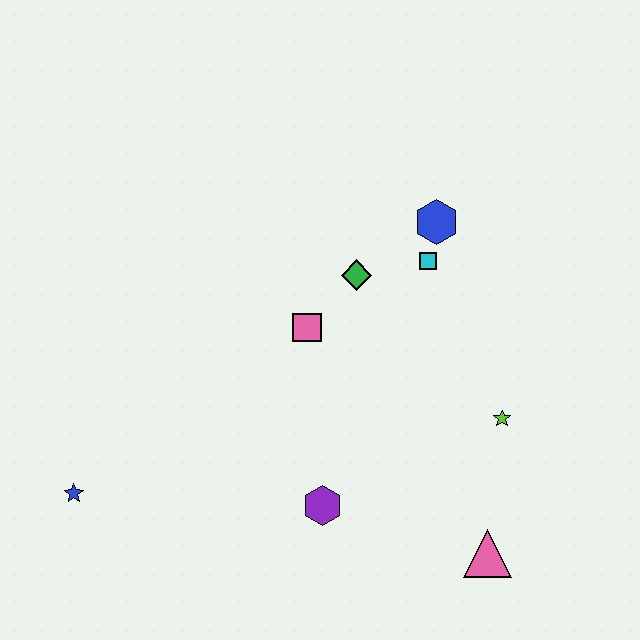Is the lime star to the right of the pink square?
Yes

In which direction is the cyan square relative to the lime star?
The cyan square is above the lime star.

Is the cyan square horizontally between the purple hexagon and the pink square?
No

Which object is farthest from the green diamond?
The blue star is farthest from the green diamond.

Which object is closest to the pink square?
The green diamond is closest to the pink square.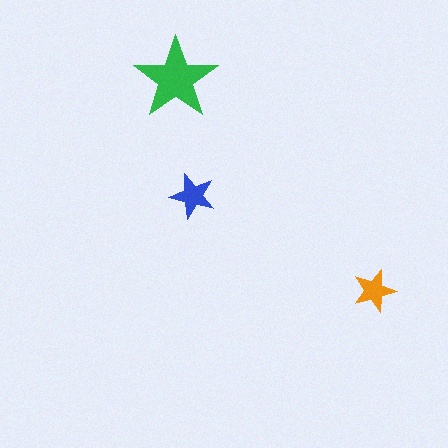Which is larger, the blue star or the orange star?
The blue one.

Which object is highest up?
The green star is topmost.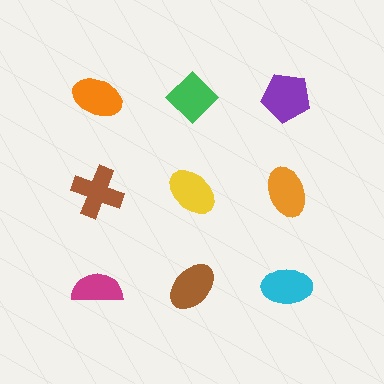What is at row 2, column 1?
A brown cross.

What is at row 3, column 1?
A magenta semicircle.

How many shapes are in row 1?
3 shapes.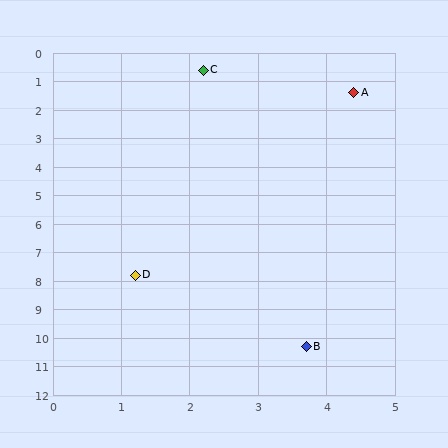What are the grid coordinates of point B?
Point B is at approximately (3.7, 10.3).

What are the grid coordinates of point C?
Point C is at approximately (2.2, 0.6).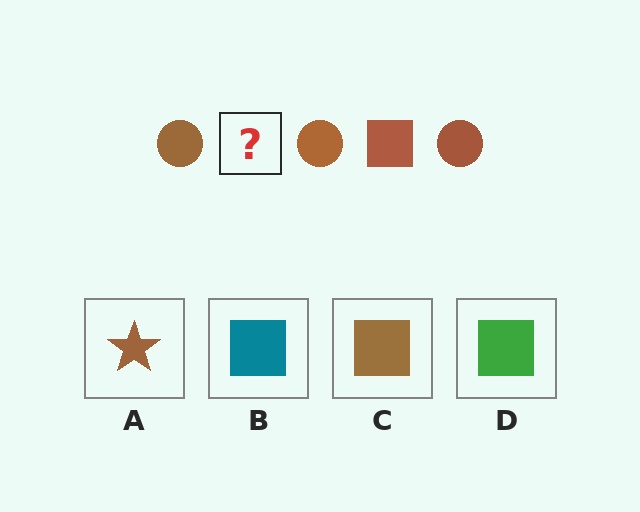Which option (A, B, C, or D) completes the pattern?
C.